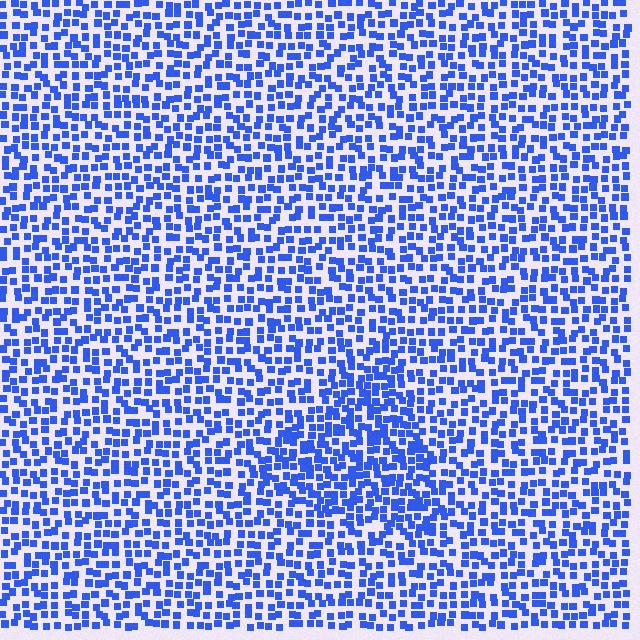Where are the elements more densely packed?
The elements are more densely packed inside the triangle boundary.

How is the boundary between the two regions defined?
The boundary is defined by a change in element density (approximately 1.5x ratio). All elements are the same color, size, and shape.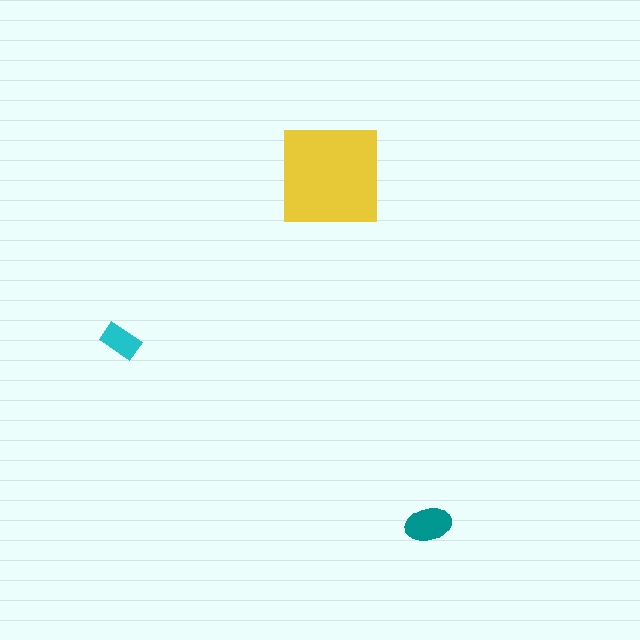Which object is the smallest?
The cyan rectangle.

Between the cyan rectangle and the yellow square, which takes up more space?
The yellow square.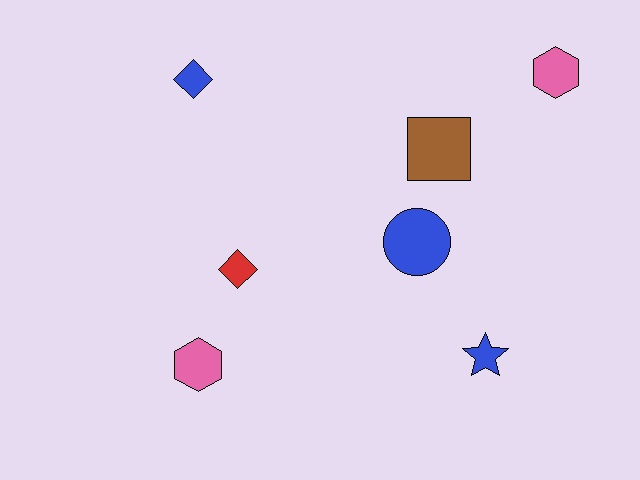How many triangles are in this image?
There are no triangles.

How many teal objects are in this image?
There are no teal objects.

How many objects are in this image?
There are 7 objects.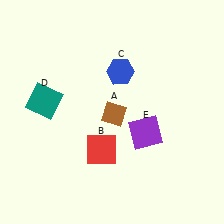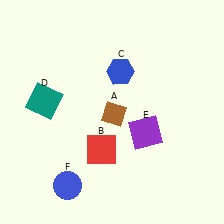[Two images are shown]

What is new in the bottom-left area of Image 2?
A blue circle (F) was added in the bottom-left area of Image 2.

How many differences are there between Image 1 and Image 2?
There is 1 difference between the two images.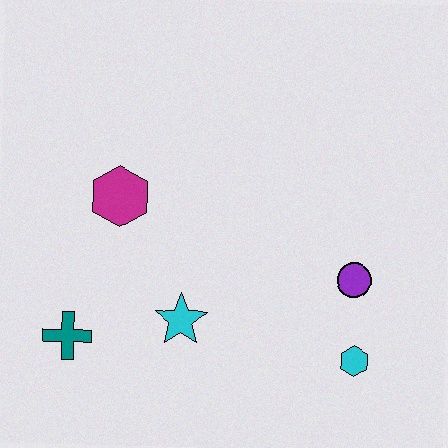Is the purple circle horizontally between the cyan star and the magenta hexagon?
No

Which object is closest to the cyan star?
The teal cross is closest to the cyan star.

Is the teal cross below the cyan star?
Yes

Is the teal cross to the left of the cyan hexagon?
Yes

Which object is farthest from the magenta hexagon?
The cyan hexagon is farthest from the magenta hexagon.